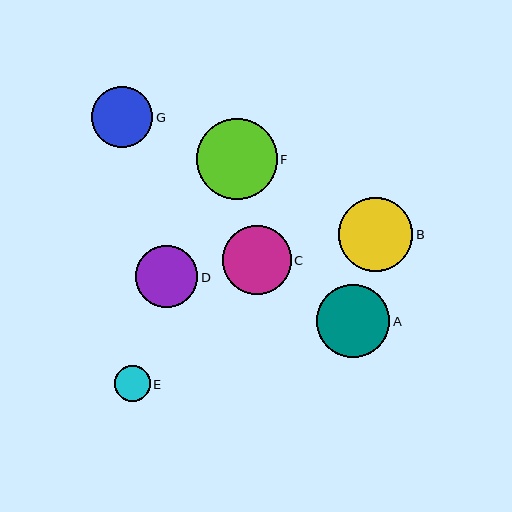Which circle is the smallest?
Circle E is the smallest with a size of approximately 35 pixels.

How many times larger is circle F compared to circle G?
Circle F is approximately 1.3 times the size of circle G.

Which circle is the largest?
Circle F is the largest with a size of approximately 81 pixels.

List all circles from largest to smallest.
From largest to smallest: F, B, A, C, D, G, E.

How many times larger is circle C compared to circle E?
Circle C is approximately 2.0 times the size of circle E.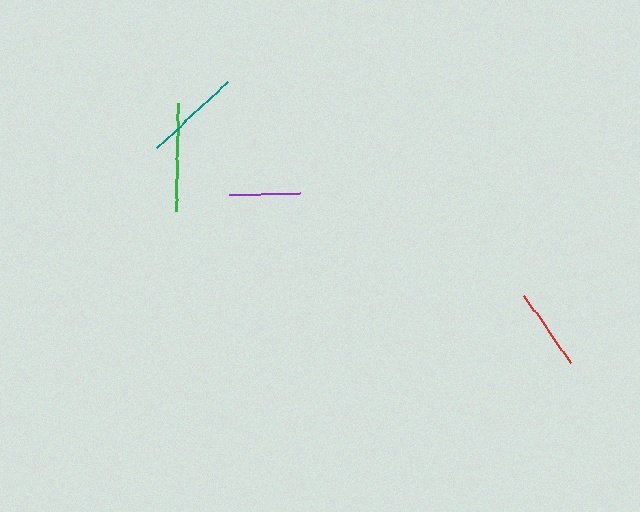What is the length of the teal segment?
The teal segment is approximately 97 pixels long.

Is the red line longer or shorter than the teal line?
The teal line is longer than the red line.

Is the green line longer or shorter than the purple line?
The green line is longer than the purple line.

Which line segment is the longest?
The green line is the longest at approximately 109 pixels.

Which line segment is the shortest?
The purple line is the shortest at approximately 71 pixels.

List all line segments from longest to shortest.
From longest to shortest: green, teal, red, purple.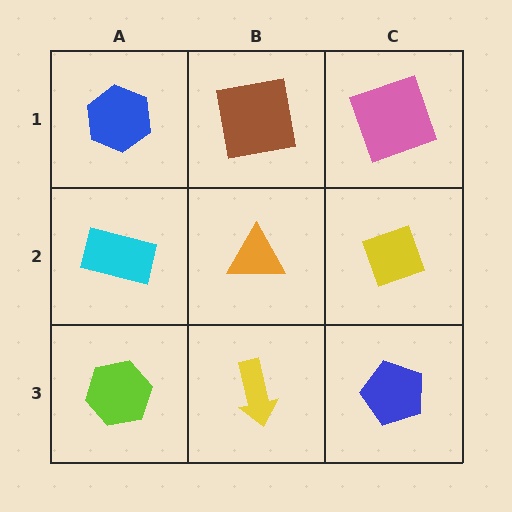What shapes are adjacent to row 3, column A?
A cyan rectangle (row 2, column A), a yellow arrow (row 3, column B).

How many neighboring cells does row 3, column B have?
3.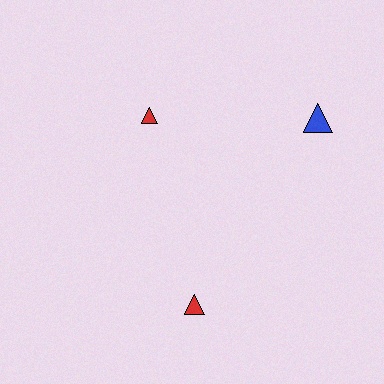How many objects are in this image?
There are 3 objects.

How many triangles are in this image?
There are 3 triangles.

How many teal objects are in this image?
There are no teal objects.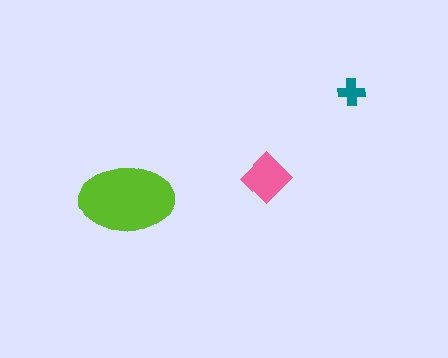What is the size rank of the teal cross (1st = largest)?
3rd.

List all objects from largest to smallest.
The lime ellipse, the pink diamond, the teal cross.